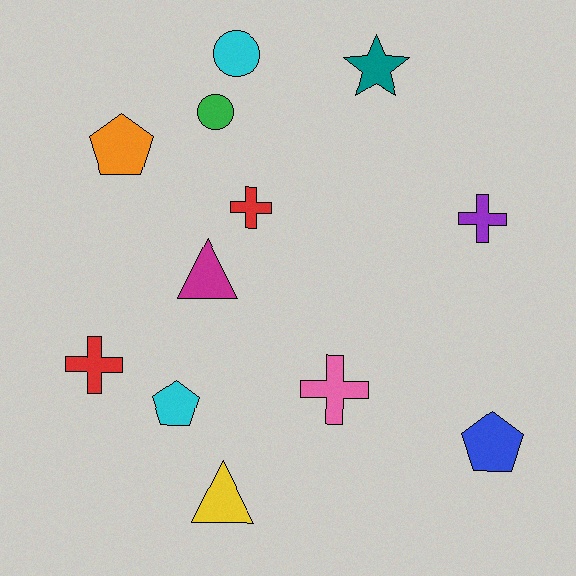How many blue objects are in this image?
There is 1 blue object.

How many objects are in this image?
There are 12 objects.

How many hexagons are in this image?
There are no hexagons.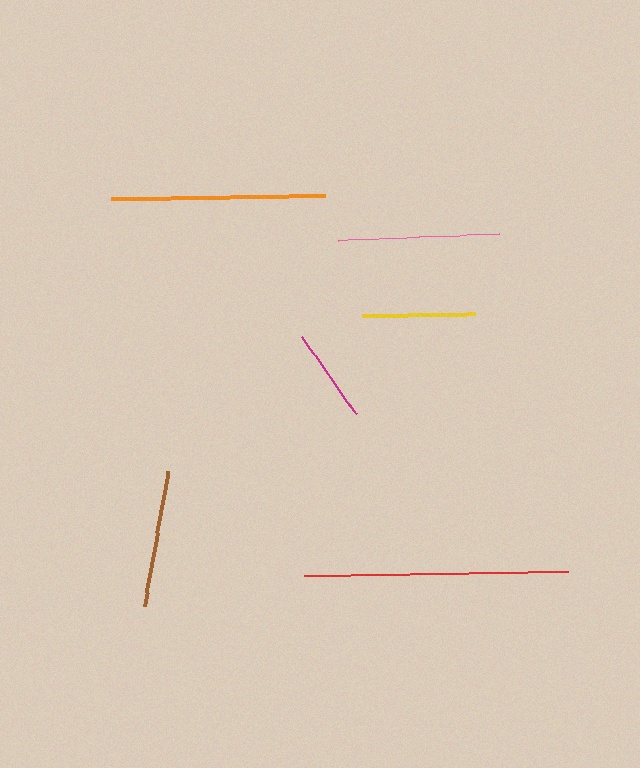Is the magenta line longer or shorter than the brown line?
The brown line is longer than the magenta line.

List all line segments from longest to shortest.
From longest to shortest: red, orange, pink, brown, yellow, magenta.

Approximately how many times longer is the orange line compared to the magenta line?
The orange line is approximately 2.3 times the length of the magenta line.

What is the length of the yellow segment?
The yellow segment is approximately 113 pixels long.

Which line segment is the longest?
The red line is the longest at approximately 264 pixels.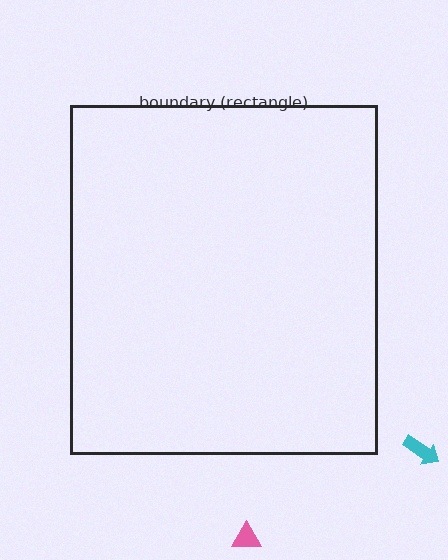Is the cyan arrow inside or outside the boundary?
Outside.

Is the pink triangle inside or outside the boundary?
Outside.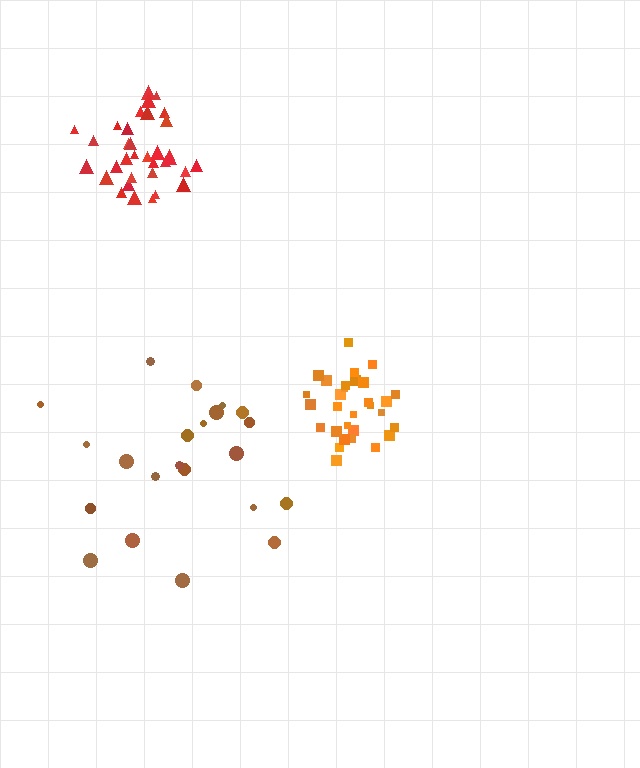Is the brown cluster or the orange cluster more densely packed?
Orange.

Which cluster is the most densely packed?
Orange.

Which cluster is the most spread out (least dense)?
Brown.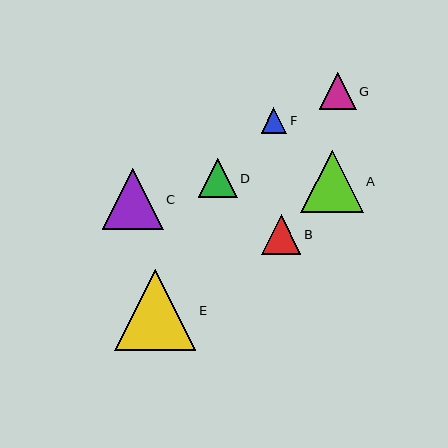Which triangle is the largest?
Triangle E is the largest with a size of approximately 81 pixels.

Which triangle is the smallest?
Triangle F is the smallest with a size of approximately 26 pixels.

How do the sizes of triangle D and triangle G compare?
Triangle D and triangle G are approximately the same size.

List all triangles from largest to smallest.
From largest to smallest: E, A, C, B, D, G, F.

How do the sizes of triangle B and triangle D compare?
Triangle B and triangle D are approximately the same size.